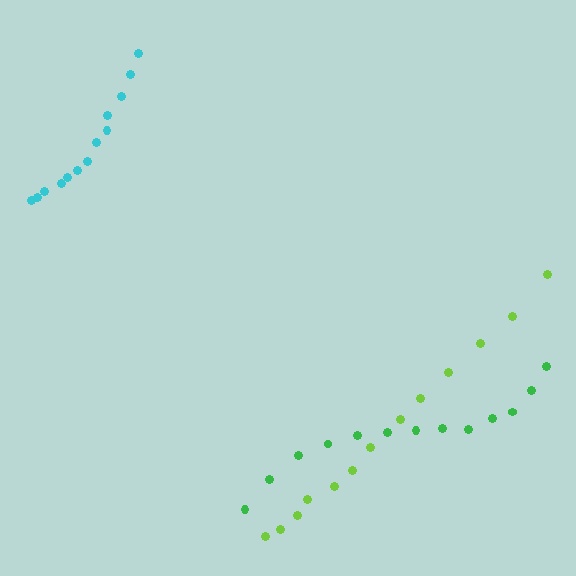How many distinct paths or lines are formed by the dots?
There are 3 distinct paths.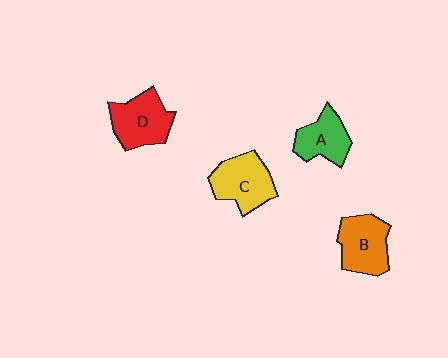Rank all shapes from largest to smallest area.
From largest to smallest: C (yellow), D (red), B (orange), A (green).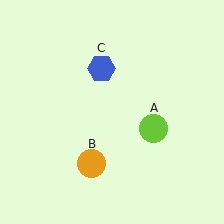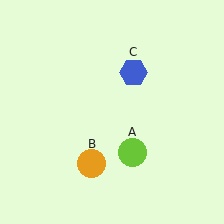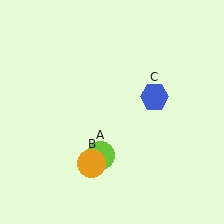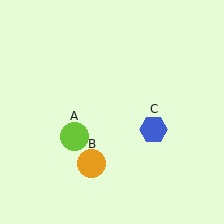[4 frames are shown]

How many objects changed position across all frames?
2 objects changed position: lime circle (object A), blue hexagon (object C).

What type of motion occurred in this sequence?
The lime circle (object A), blue hexagon (object C) rotated clockwise around the center of the scene.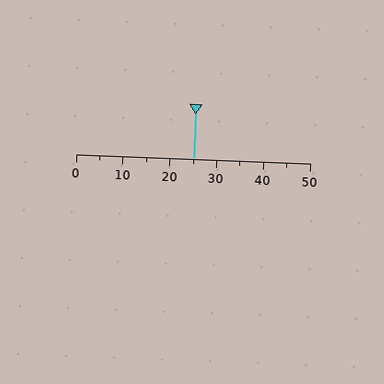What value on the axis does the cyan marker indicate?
The marker indicates approximately 25.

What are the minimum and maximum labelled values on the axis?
The axis runs from 0 to 50.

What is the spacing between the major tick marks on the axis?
The major ticks are spaced 10 apart.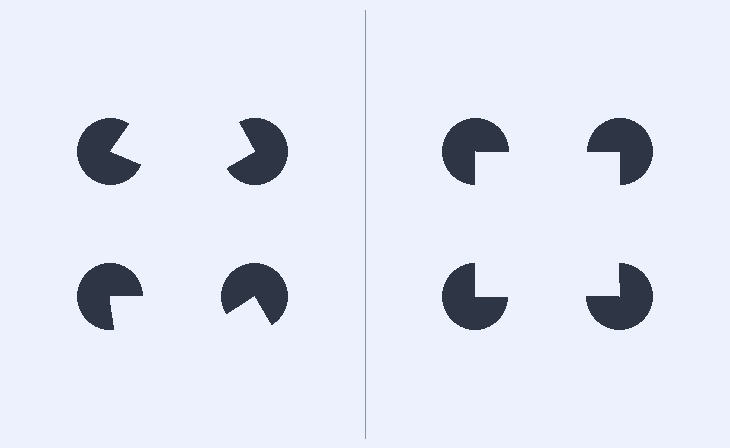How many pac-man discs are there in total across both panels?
8 — 4 on each side.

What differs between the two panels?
The pac-man discs are positioned identically on both sides; only the wedge orientations differ. On the right they align to a square; on the left they are misaligned.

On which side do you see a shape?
An illusory square appears on the right side. On the left side the wedge cuts are rotated, so no coherent shape forms.